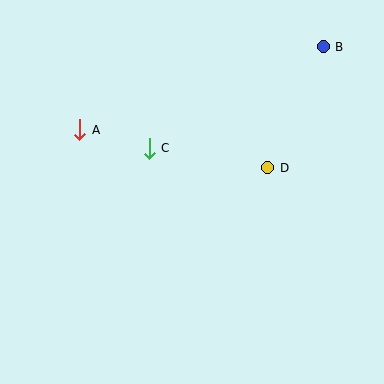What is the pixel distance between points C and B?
The distance between C and B is 201 pixels.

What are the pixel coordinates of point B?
Point B is at (323, 47).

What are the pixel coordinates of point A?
Point A is at (80, 130).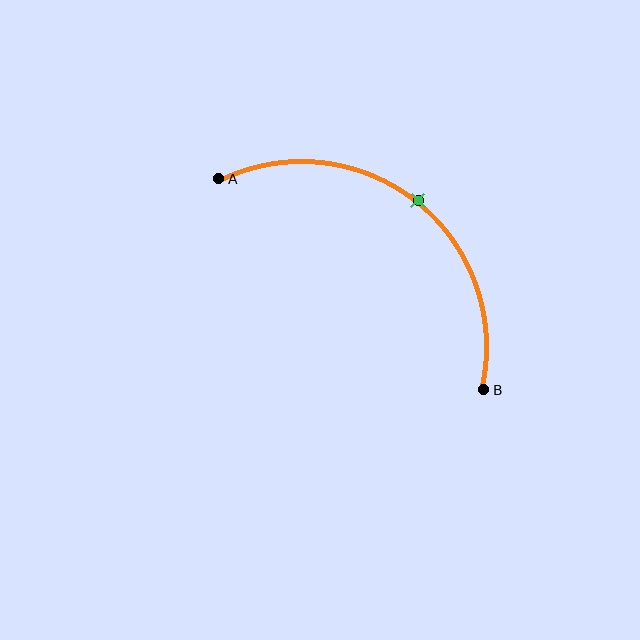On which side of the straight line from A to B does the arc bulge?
The arc bulges above and to the right of the straight line connecting A and B.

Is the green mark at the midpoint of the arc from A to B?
Yes. The green mark lies on the arc at equal arc-length from both A and B — it is the arc midpoint.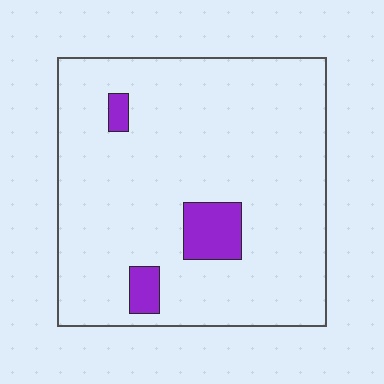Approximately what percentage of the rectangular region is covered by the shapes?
Approximately 10%.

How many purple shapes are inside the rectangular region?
3.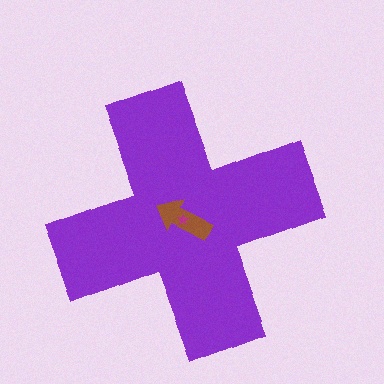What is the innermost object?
The magenta star.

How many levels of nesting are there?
3.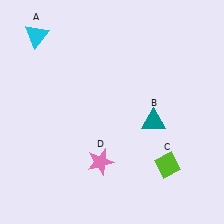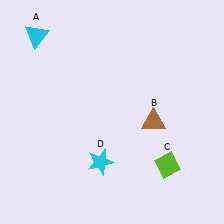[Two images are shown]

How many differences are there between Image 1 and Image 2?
There are 2 differences between the two images.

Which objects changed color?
B changed from teal to brown. D changed from pink to cyan.